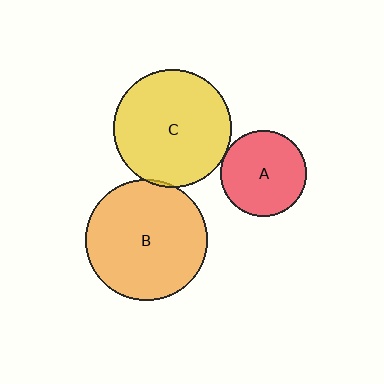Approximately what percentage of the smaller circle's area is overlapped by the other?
Approximately 5%.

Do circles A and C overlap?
Yes.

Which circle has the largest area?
Circle B (orange).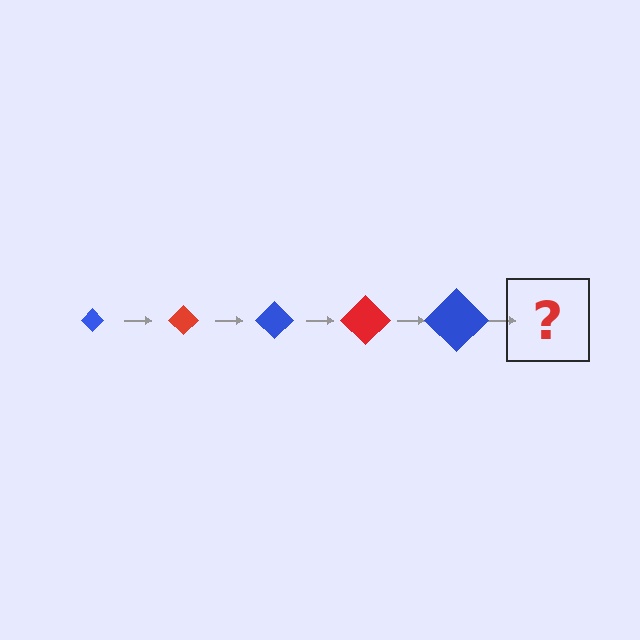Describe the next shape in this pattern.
It should be a red diamond, larger than the previous one.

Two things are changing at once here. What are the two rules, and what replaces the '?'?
The two rules are that the diamond grows larger each step and the color cycles through blue and red. The '?' should be a red diamond, larger than the previous one.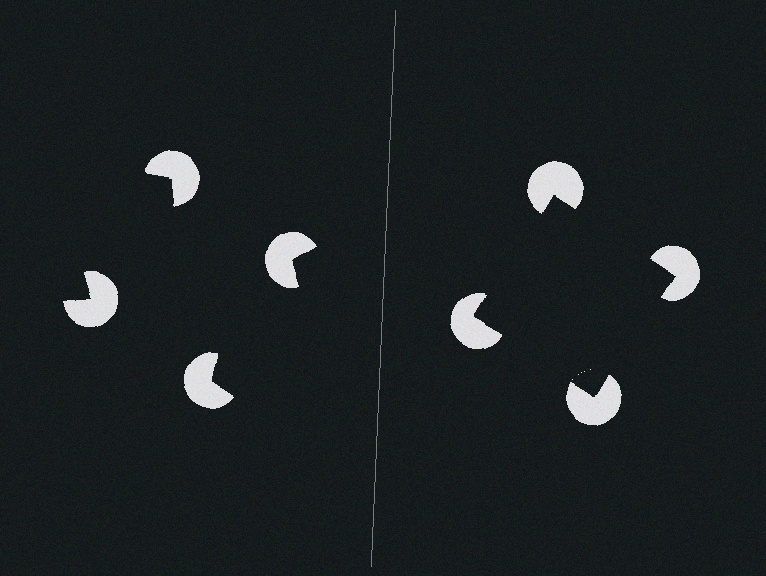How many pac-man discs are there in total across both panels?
8 — 4 on each side.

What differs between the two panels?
The pac-man discs are positioned identically on both sides; only the wedge orientations differ. On the right they align to a square; on the left they are misaligned.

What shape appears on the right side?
An illusory square.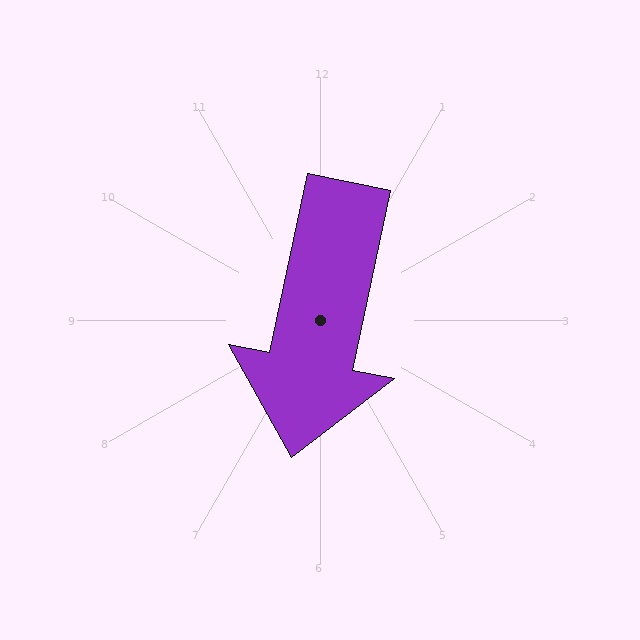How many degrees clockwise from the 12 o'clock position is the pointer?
Approximately 192 degrees.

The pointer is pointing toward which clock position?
Roughly 6 o'clock.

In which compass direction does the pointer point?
South.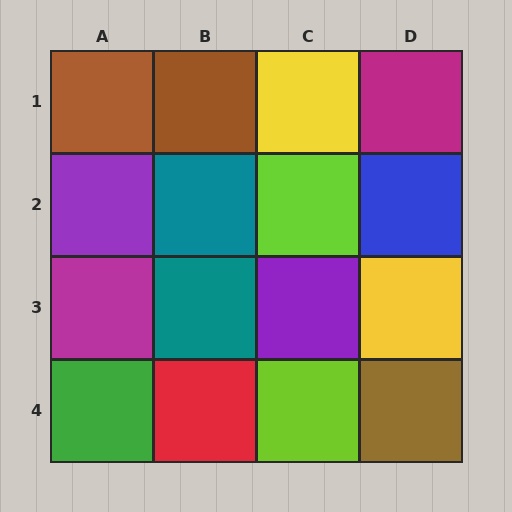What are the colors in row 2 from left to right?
Purple, teal, lime, blue.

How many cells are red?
1 cell is red.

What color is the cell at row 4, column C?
Lime.